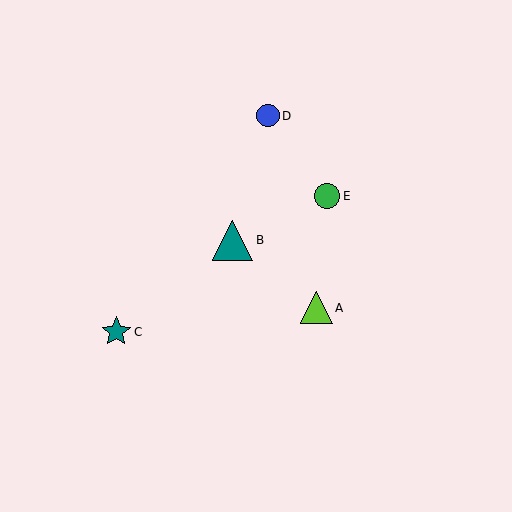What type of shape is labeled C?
Shape C is a teal star.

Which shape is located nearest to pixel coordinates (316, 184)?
The green circle (labeled E) at (327, 196) is nearest to that location.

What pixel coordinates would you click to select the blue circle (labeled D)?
Click at (268, 116) to select the blue circle D.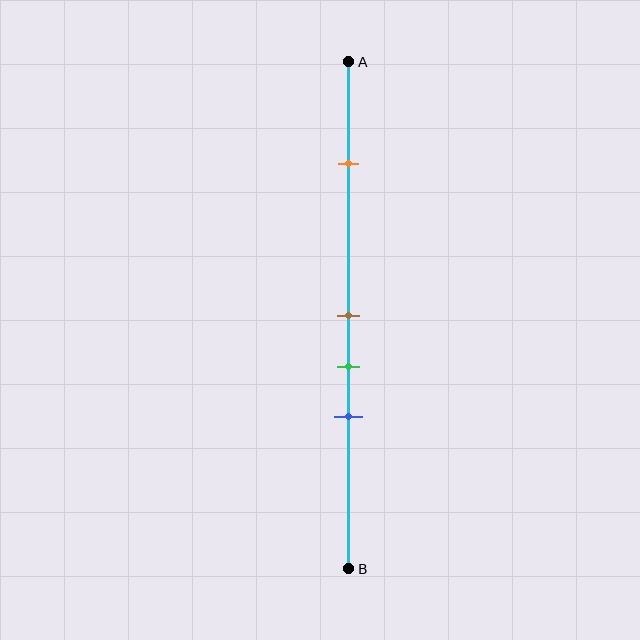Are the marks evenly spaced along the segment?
No, the marks are not evenly spaced.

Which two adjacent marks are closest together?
The brown and green marks are the closest adjacent pair.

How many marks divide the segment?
There are 4 marks dividing the segment.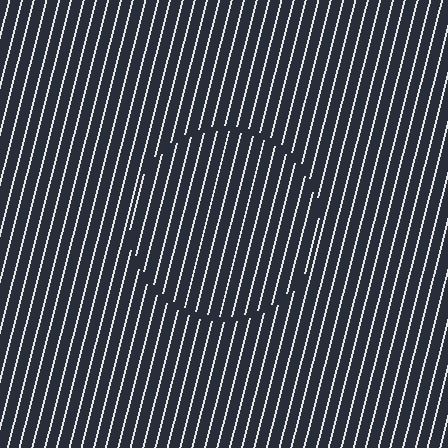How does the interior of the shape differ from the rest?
The interior of the shape contains the same grating, shifted by half a period — the contour is defined by the phase discontinuity where line-ends from the inner and outer gratings abut.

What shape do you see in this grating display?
An illusory circle. The interior of the shape contains the same grating, shifted by half a period — the contour is defined by the phase discontinuity where line-ends from the inner and outer gratings abut.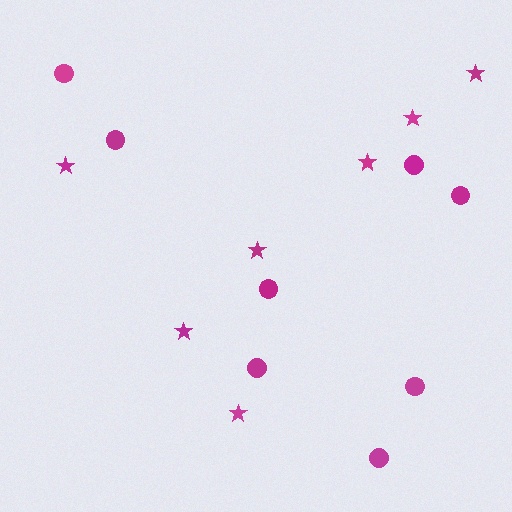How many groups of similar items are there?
There are 2 groups: one group of circles (8) and one group of stars (7).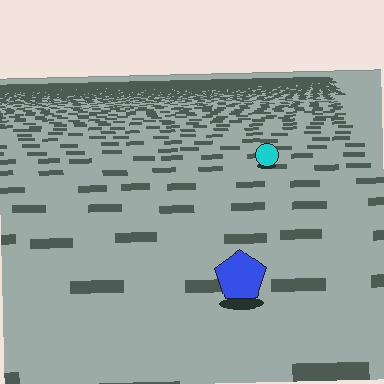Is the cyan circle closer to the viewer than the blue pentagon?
No. The blue pentagon is closer — you can tell from the texture gradient: the ground texture is coarser near it.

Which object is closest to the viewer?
The blue pentagon is closest. The texture marks near it are larger and more spread out.